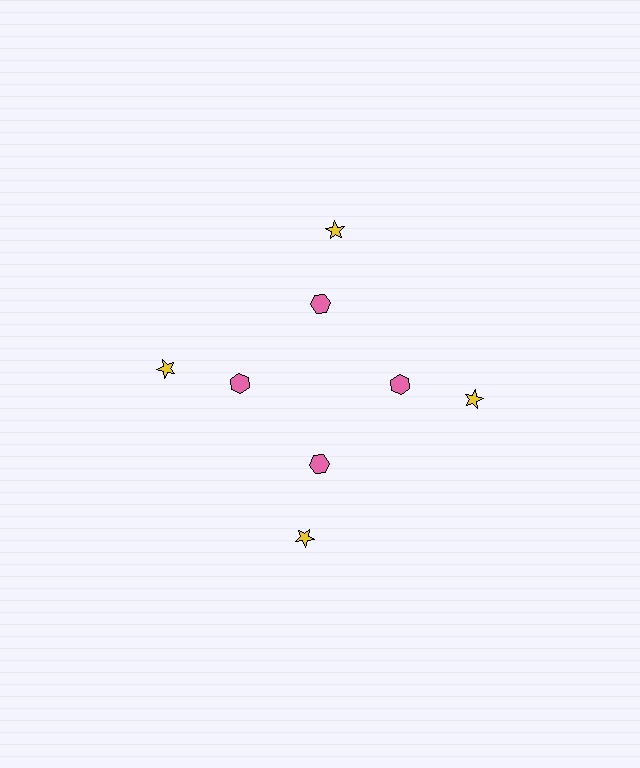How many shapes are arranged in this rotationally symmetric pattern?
There are 8 shapes, arranged in 4 groups of 2.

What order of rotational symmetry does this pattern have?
This pattern has 4-fold rotational symmetry.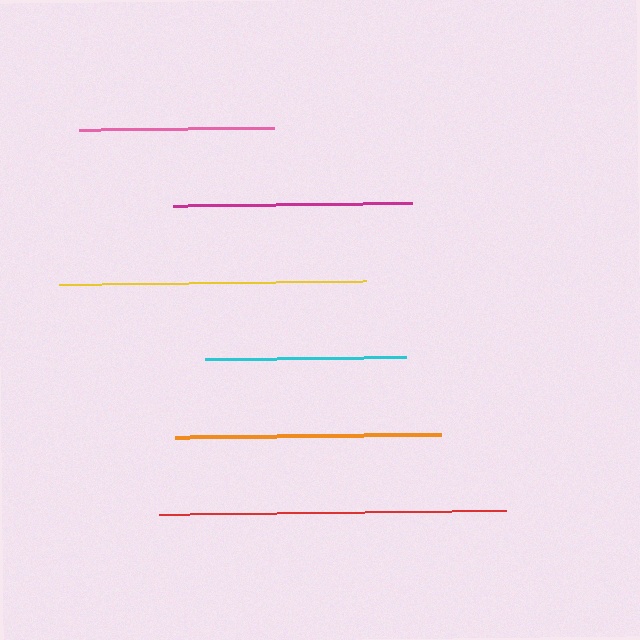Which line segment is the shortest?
The pink line is the shortest at approximately 195 pixels.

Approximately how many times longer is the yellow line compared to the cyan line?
The yellow line is approximately 1.5 times the length of the cyan line.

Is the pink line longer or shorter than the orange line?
The orange line is longer than the pink line.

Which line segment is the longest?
The red line is the longest at approximately 347 pixels.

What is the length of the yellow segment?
The yellow segment is approximately 307 pixels long.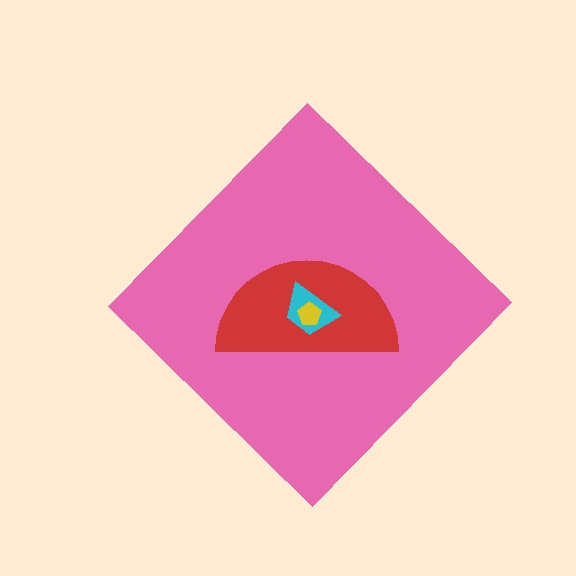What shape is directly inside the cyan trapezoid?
The yellow pentagon.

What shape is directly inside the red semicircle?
The cyan trapezoid.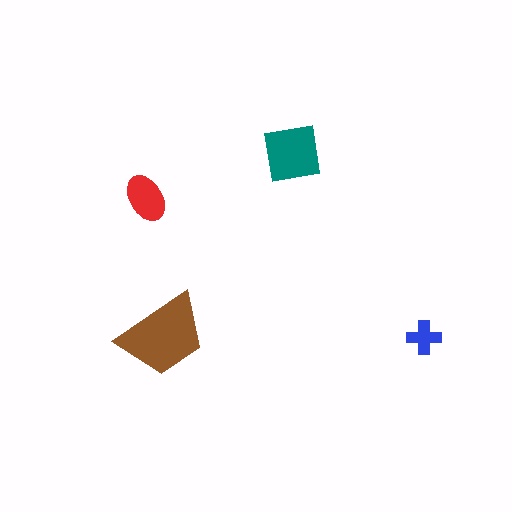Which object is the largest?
The brown trapezoid.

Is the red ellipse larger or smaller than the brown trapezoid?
Smaller.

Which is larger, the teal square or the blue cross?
The teal square.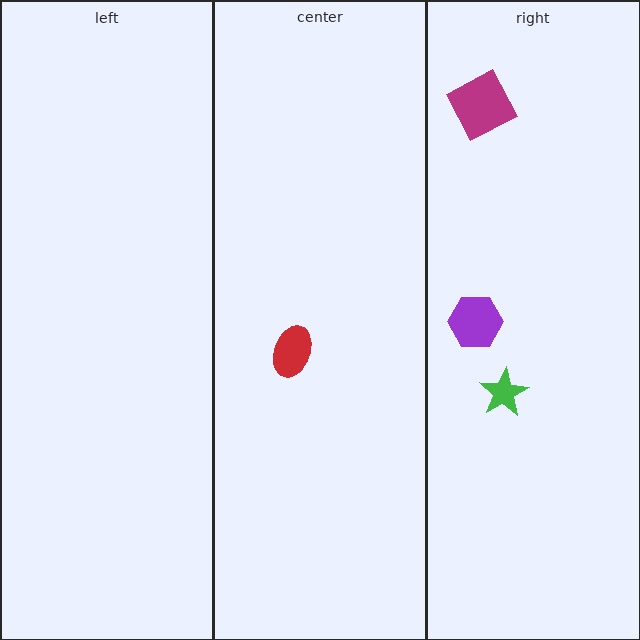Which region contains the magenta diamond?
The right region.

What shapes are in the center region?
The red ellipse.